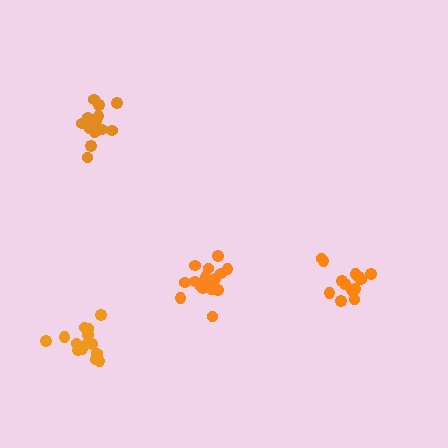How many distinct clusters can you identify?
There are 4 distinct clusters.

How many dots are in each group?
Group 1: 13 dots, Group 2: 18 dots, Group 3: 14 dots, Group 4: 16 dots (61 total).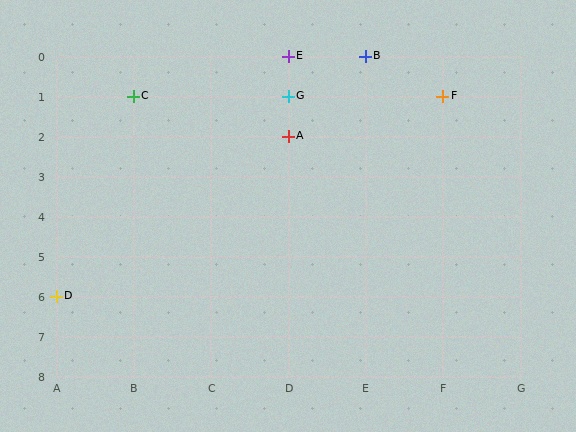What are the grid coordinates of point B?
Point B is at grid coordinates (E, 0).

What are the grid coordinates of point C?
Point C is at grid coordinates (B, 1).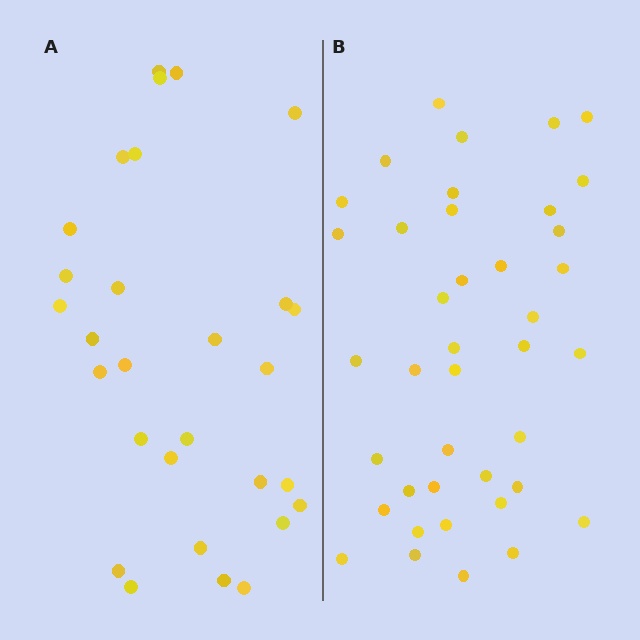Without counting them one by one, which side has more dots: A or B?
Region B (the right region) has more dots.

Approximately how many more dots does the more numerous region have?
Region B has roughly 12 or so more dots than region A.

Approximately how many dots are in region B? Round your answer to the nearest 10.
About 40 dots.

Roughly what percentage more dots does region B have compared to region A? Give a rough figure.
About 40% more.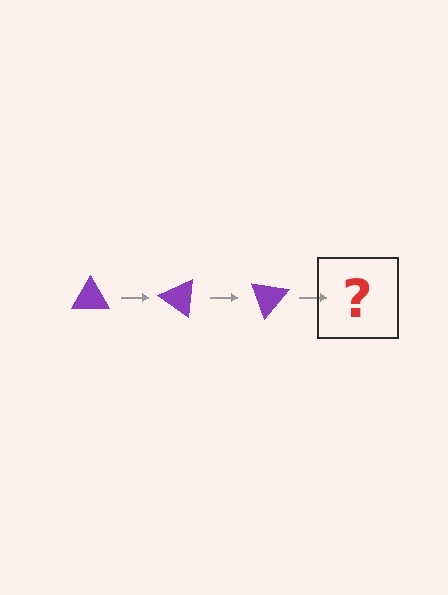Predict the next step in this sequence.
The next step is a purple triangle rotated 105 degrees.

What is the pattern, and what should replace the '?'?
The pattern is that the triangle rotates 35 degrees each step. The '?' should be a purple triangle rotated 105 degrees.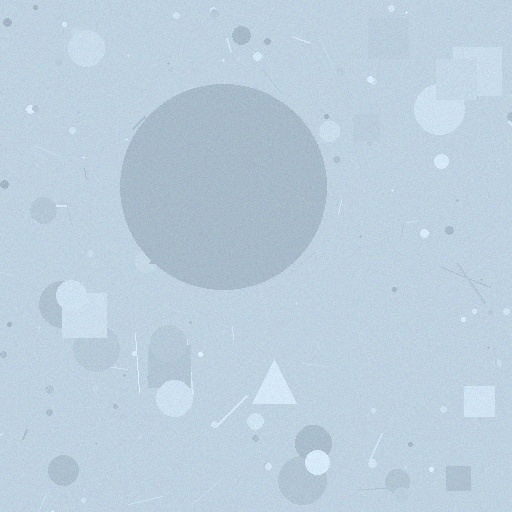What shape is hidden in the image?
A circle is hidden in the image.